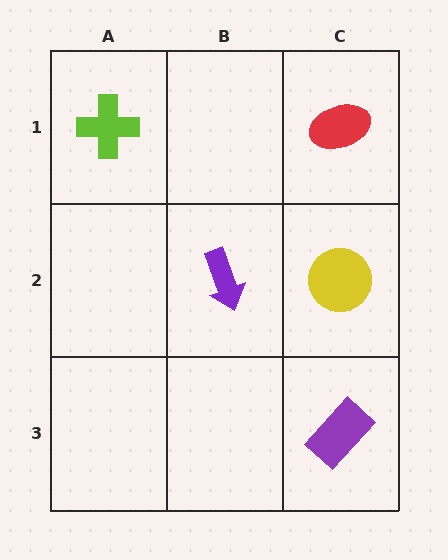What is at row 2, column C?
A yellow circle.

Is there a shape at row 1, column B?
No, that cell is empty.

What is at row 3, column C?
A purple rectangle.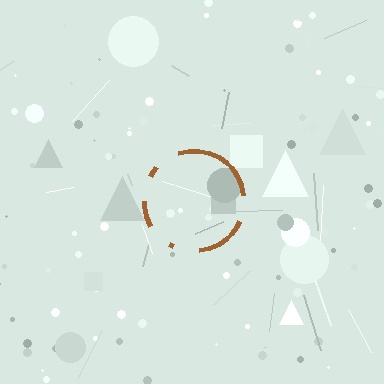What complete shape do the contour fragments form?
The contour fragments form a circle.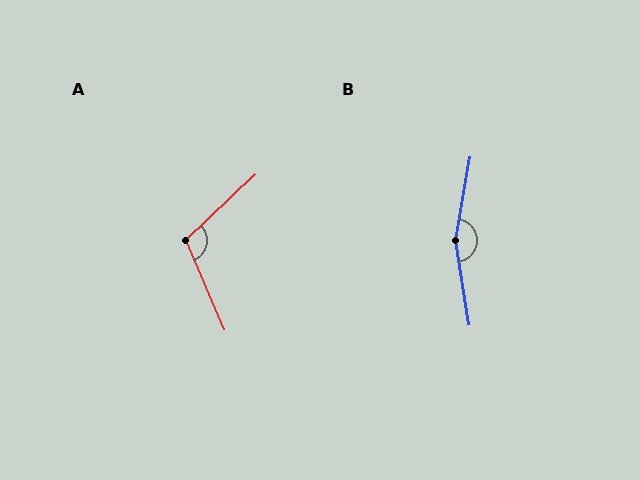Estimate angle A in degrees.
Approximately 110 degrees.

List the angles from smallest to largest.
A (110°), B (161°).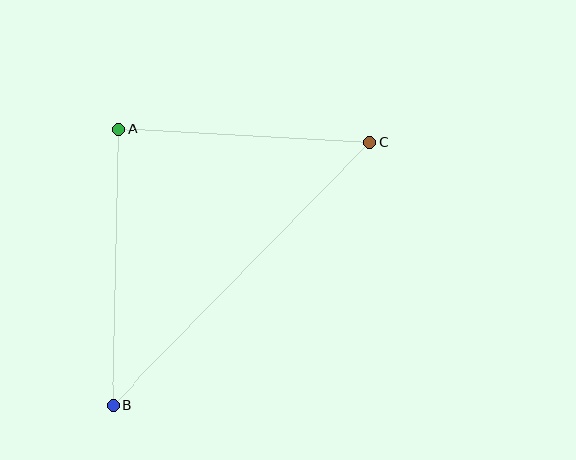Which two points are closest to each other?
Points A and C are closest to each other.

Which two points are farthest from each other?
Points B and C are farthest from each other.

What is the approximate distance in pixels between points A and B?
The distance between A and B is approximately 276 pixels.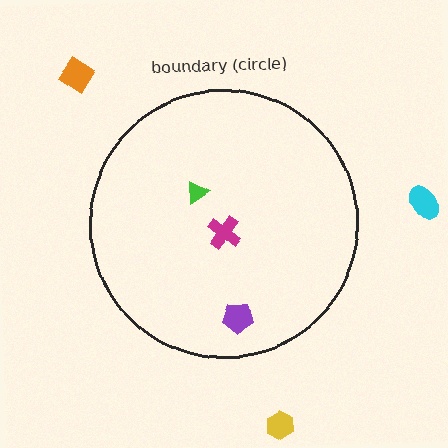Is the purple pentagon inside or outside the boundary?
Inside.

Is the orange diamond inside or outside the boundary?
Outside.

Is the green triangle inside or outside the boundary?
Inside.